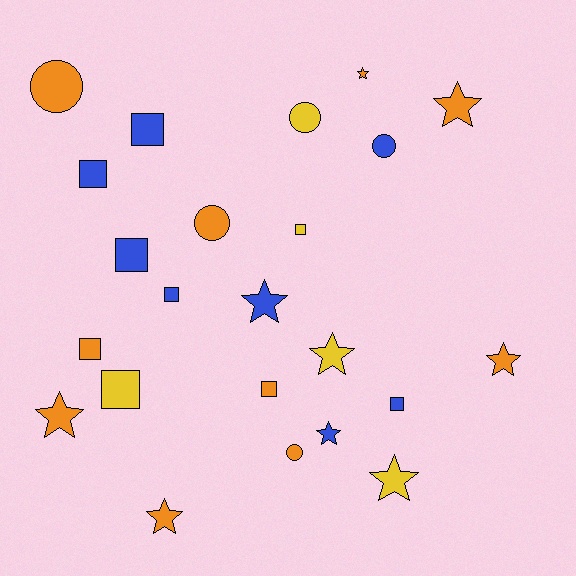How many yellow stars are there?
There are 2 yellow stars.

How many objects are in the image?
There are 23 objects.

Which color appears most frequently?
Orange, with 10 objects.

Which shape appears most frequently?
Star, with 9 objects.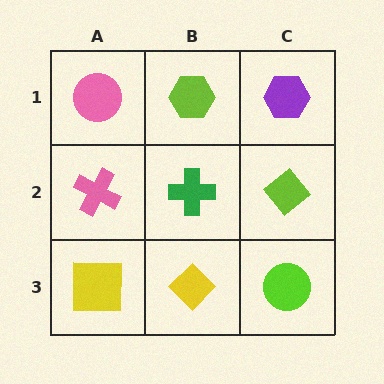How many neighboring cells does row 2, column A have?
3.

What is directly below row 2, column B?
A yellow diamond.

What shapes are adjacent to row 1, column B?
A green cross (row 2, column B), a pink circle (row 1, column A), a purple hexagon (row 1, column C).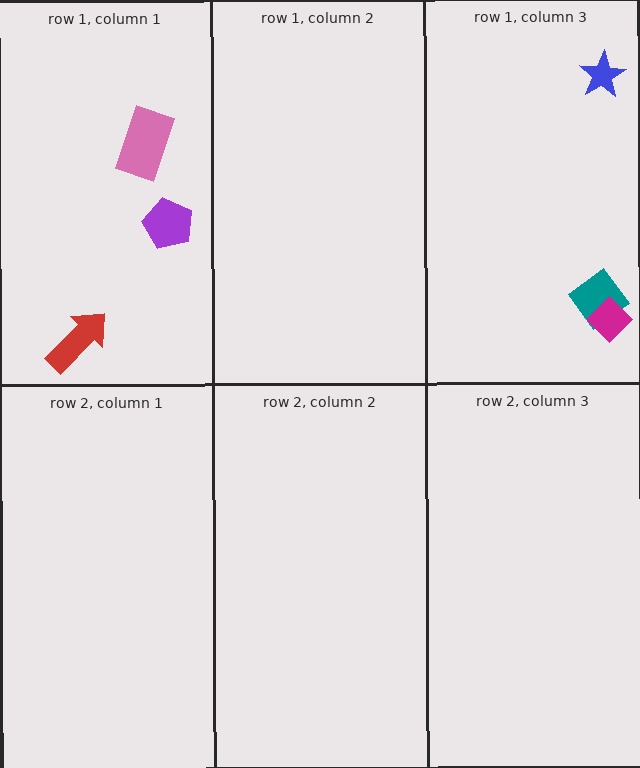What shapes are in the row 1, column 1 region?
The purple pentagon, the pink rectangle, the red arrow.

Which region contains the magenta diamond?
The row 1, column 3 region.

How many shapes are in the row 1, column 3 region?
3.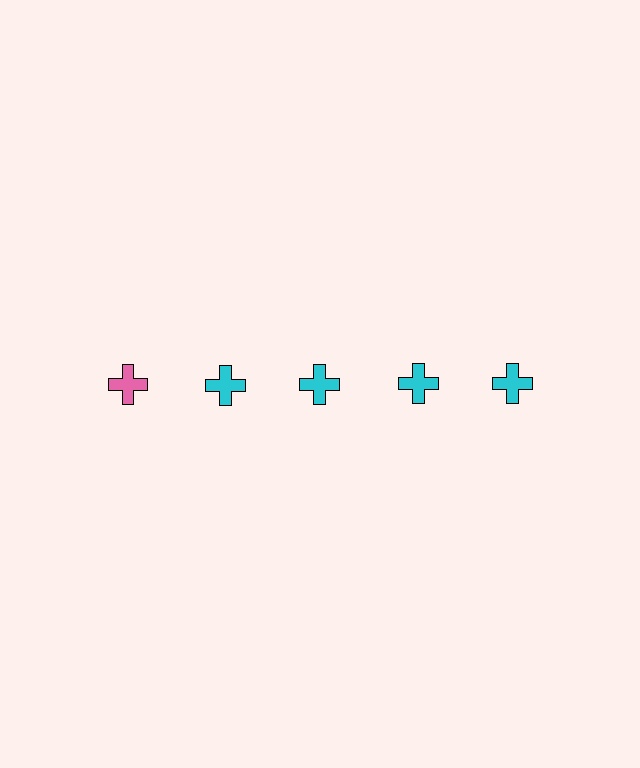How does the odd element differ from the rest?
It has a different color: pink instead of cyan.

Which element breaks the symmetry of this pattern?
The pink cross in the top row, leftmost column breaks the symmetry. All other shapes are cyan crosses.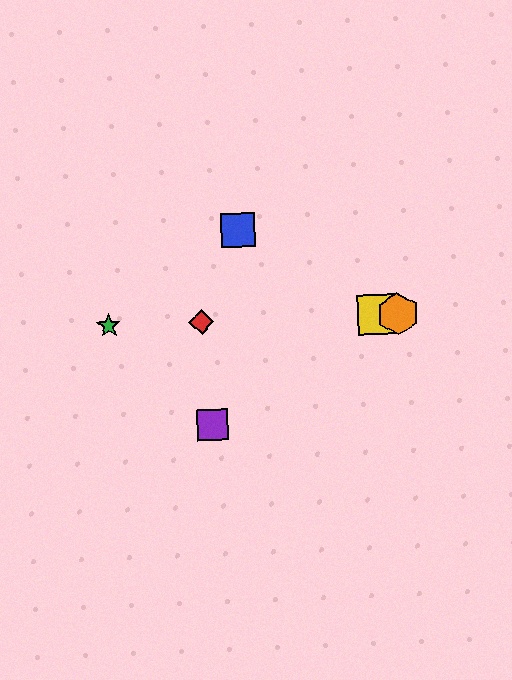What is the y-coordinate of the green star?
The green star is at y≈326.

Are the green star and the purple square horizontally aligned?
No, the green star is at y≈326 and the purple square is at y≈425.